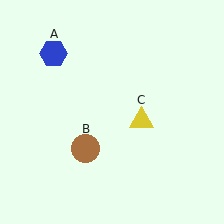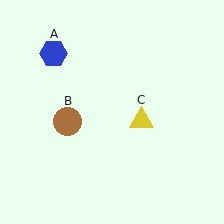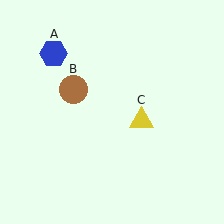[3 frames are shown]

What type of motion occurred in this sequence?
The brown circle (object B) rotated clockwise around the center of the scene.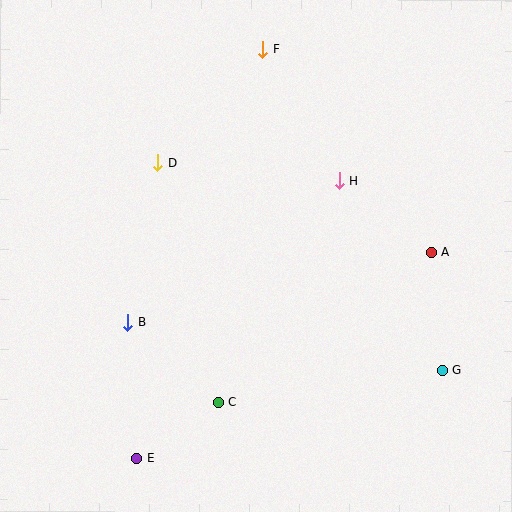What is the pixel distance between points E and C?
The distance between E and C is 99 pixels.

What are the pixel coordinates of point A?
Point A is at (431, 252).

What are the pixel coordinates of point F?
Point F is at (262, 49).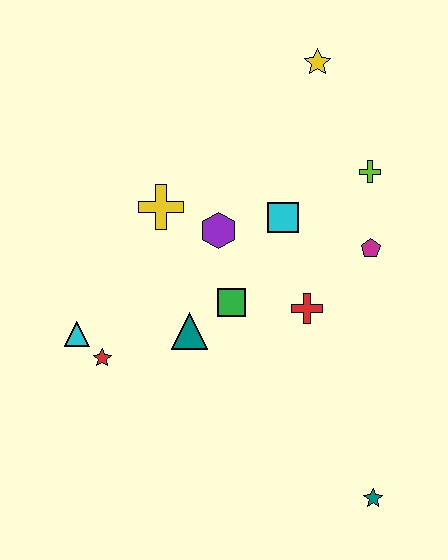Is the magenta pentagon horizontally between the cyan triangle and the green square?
No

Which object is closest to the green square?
The teal triangle is closest to the green square.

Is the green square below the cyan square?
Yes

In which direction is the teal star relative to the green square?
The teal star is below the green square.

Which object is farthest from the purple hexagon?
The teal star is farthest from the purple hexagon.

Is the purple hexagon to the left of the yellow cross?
No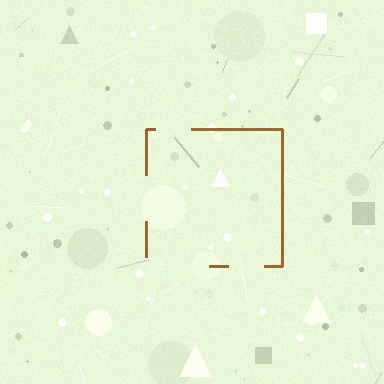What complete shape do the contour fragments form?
The contour fragments form a square.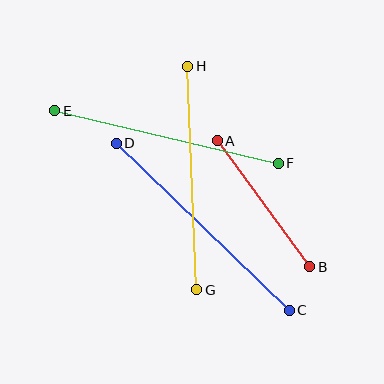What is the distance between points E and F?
The distance is approximately 230 pixels.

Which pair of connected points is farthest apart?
Points C and D are farthest apart.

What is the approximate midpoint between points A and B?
The midpoint is at approximately (264, 204) pixels.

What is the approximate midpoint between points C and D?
The midpoint is at approximately (203, 227) pixels.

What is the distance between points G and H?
The distance is approximately 224 pixels.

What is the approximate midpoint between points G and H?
The midpoint is at approximately (192, 178) pixels.